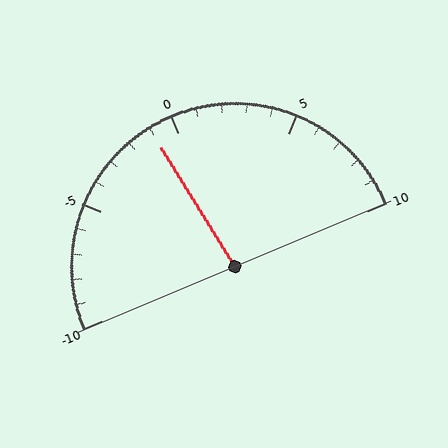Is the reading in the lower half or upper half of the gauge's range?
The reading is in the lower half of the range (-10 to 10).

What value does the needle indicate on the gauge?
The needle indicates approximately -1.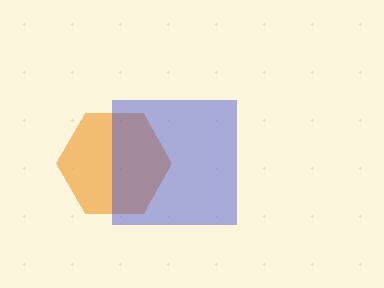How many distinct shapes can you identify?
There are 2 distinct shapes: an orange hexagon, a blue square.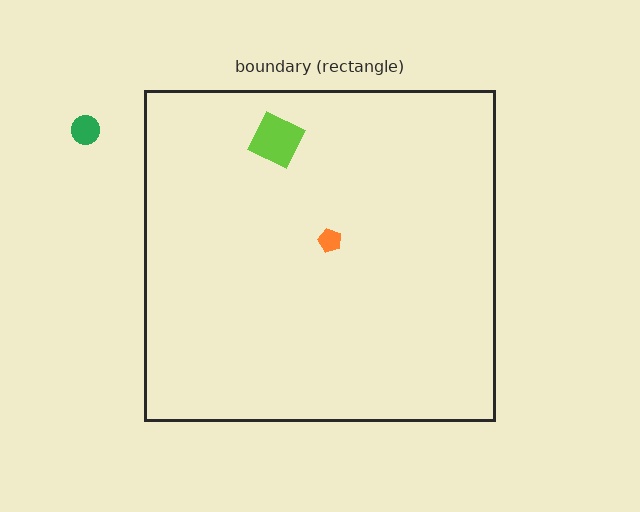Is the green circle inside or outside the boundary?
Outside.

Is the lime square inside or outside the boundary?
Inside.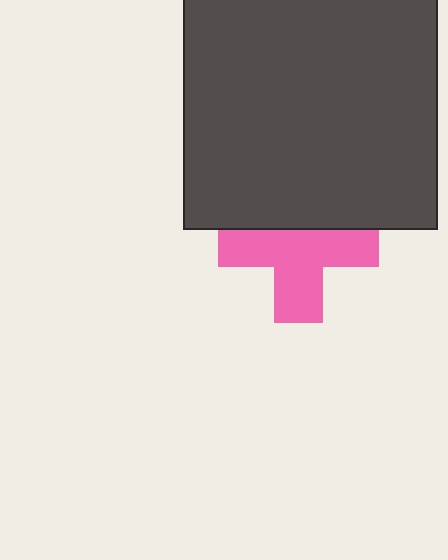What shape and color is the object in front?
The object in front is a dark gray square.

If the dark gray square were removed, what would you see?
You would see the complete pink cross.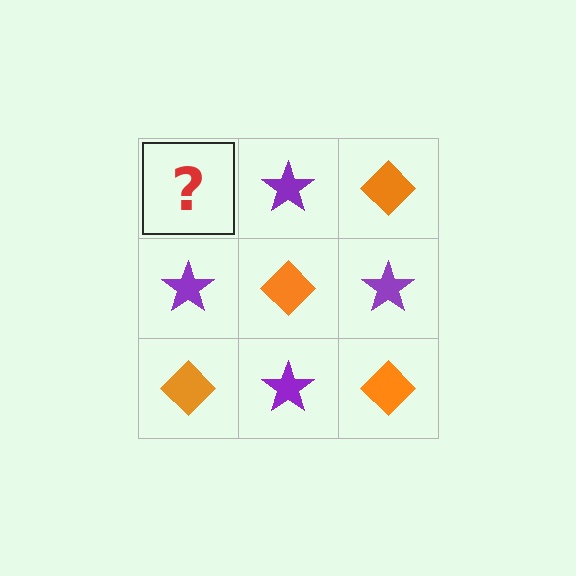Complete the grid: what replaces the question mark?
The question mark should be replaced with an orange diamond.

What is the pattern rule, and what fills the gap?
The rule is that it alternates orange diamond and purple star in a checkerboard pattern. The gap should be filled with an orange diamond.